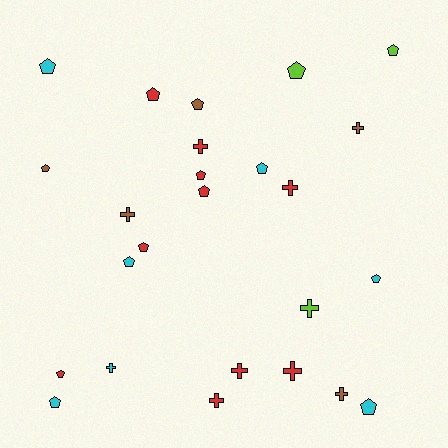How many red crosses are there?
There are 5 red crosses.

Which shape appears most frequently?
Pentagon, with 15 objects.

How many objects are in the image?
There are 25 objects.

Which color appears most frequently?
Red, with 10 objects.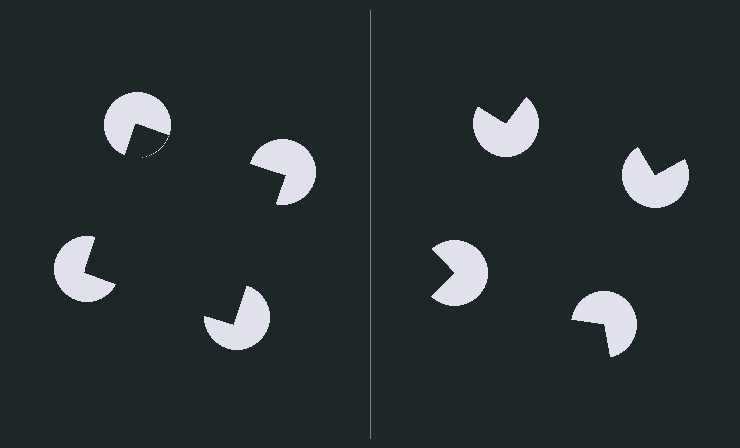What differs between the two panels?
The pac-man discs are positioned identically on both sides; only the wedge orientations differ. On the left they align to a square; on the right they are misaligned.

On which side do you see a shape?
An illusory square appears on the left side. On the right side the wedge cuts are rotated, so no coherent shape forms.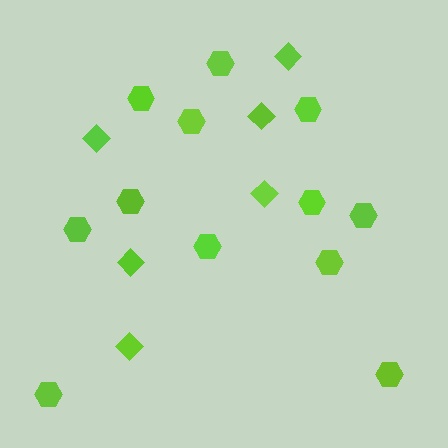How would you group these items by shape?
There are 2 groups: one group of hexagons (12) and one group of diamonds (6).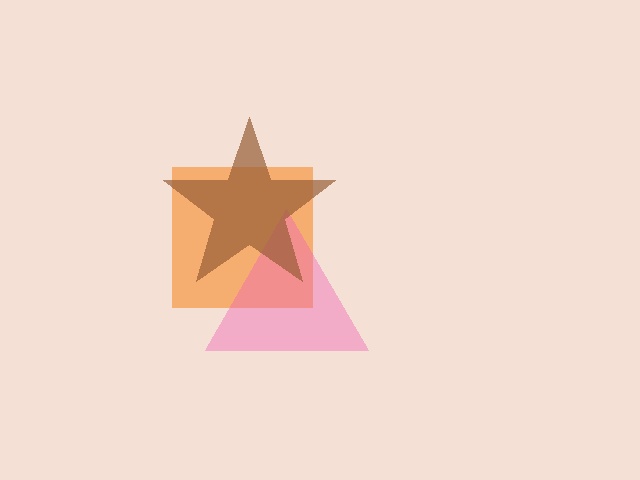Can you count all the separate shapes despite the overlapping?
Yes, there are 3 separate shapes.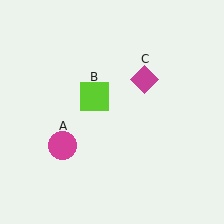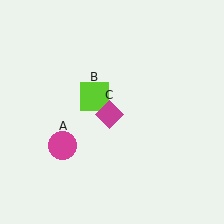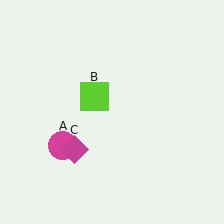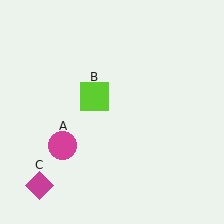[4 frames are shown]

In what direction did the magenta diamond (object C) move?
The magenta diamond (object C) moved down and to the left.